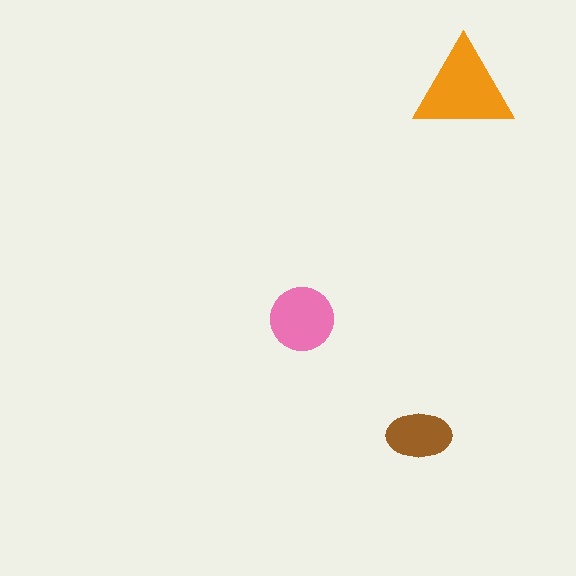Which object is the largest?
The orange triangle.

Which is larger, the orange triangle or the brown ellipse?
The orange triangle.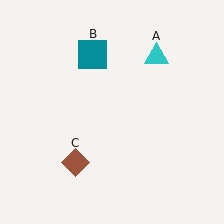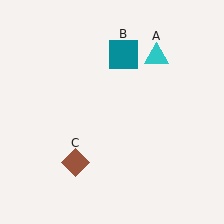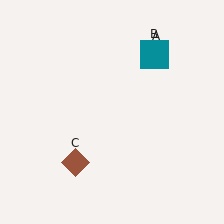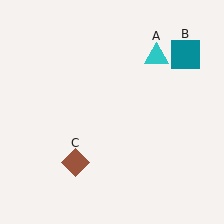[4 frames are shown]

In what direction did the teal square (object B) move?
The teal square (object B) moved right.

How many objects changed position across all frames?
1 object changed position: teal square (object B).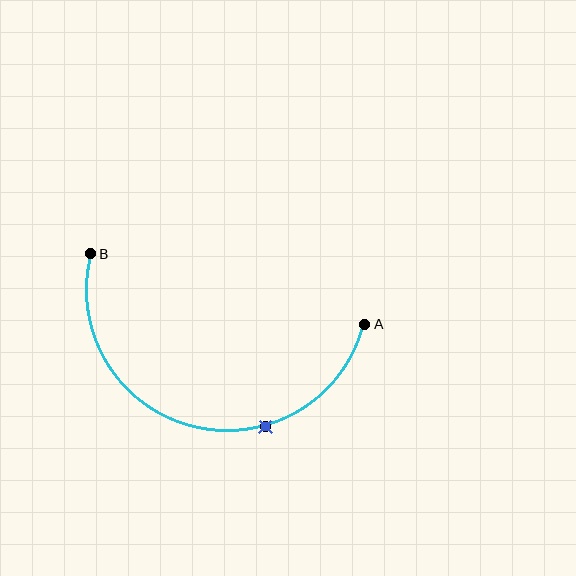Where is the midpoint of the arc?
The arc midpoint is the point on the curve farthest from the straight line joining A and B. It sits below that line.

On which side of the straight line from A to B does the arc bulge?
The arc bulges below the straight line connecting A and B.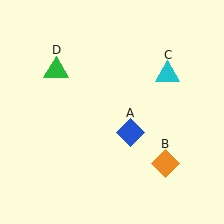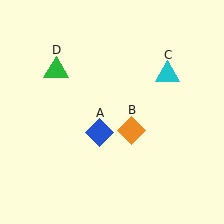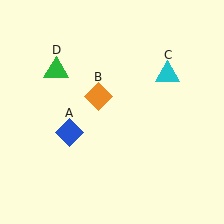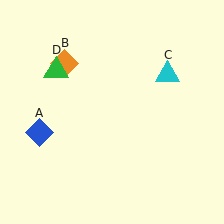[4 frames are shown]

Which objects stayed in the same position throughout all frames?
Cyan triangle (object C) and green triangle (object D) remained stationary.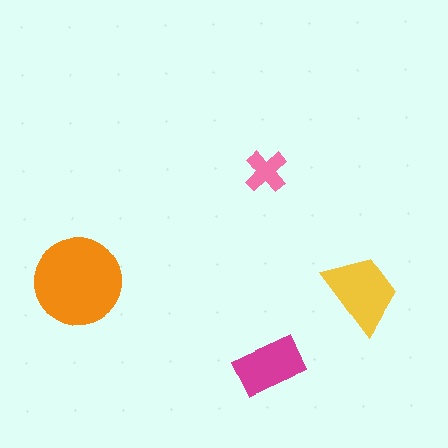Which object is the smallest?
The pink cross.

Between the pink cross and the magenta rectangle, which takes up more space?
The magenta rectangle.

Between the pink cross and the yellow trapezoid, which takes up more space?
The yellow trapezoid.